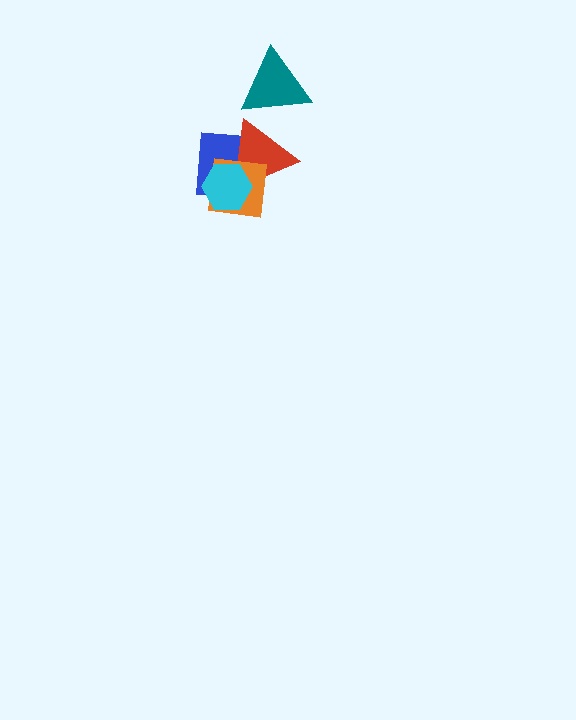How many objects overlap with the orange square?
3 objects overlap with the orange square.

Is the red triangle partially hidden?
Yes, it is partially covered by another shape.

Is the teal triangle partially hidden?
Yes, it is partially covered by another shape.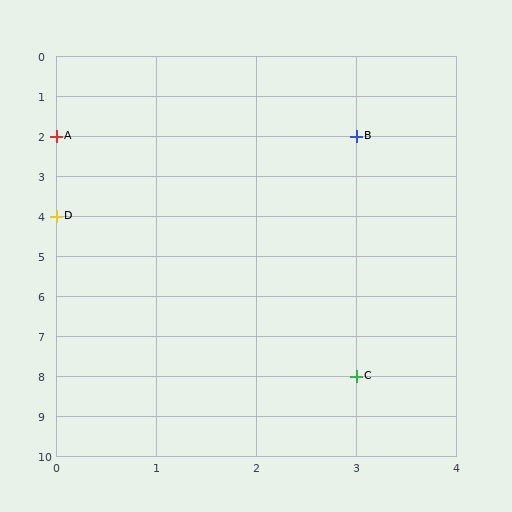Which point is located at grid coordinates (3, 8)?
Point C is at (3, 8).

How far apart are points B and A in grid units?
Points B and A are 3 columns apart.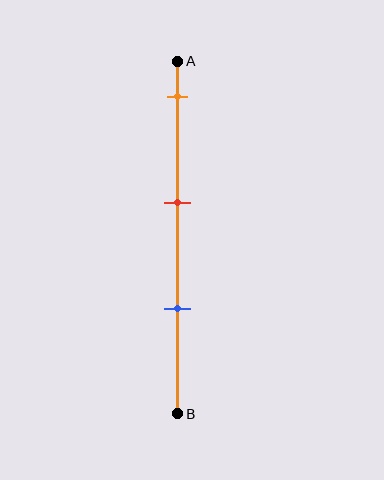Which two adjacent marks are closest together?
The red and blue marks are the closest adjacent pair.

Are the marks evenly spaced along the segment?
Yes, the marks are approximately evenly spaced.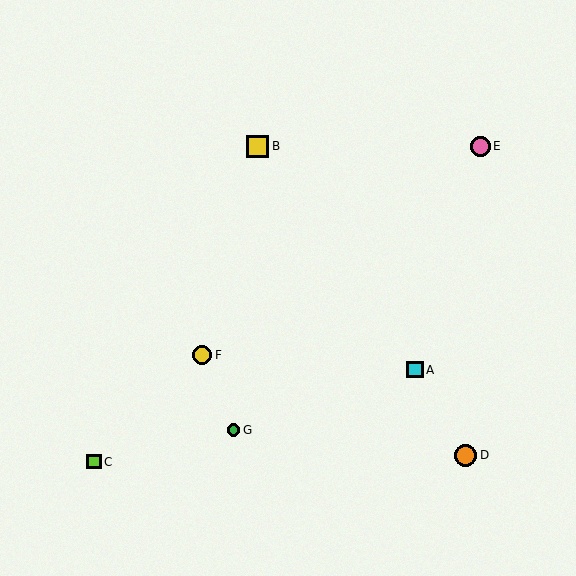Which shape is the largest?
The orange circle (labeled D) is the largest.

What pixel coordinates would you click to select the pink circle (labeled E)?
Click at (480, 146) to select the pink circle E.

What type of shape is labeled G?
Shape G is a green circle.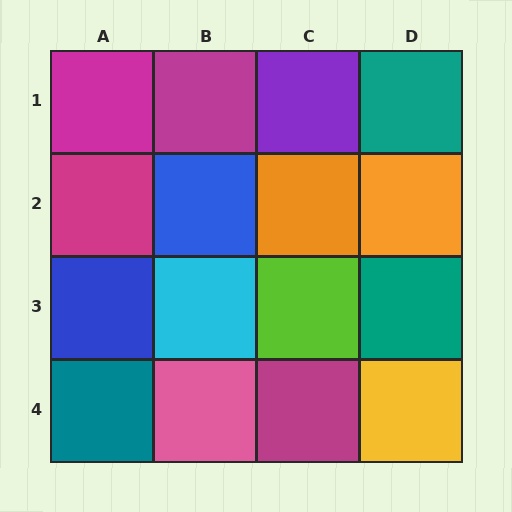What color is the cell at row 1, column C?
Purple.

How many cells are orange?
2 cells are orange.